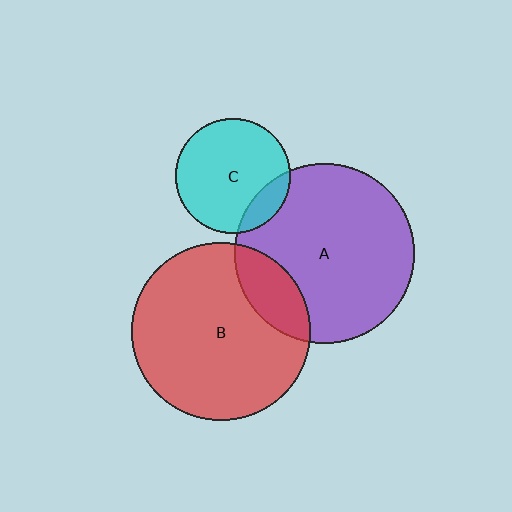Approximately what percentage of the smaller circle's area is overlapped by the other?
Approximately 15%.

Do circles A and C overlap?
Yes.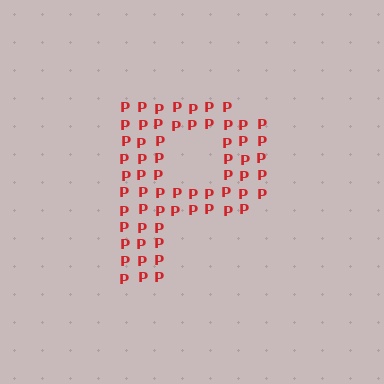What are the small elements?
The small elements are letter P's.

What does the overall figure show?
The overall figure shows the letter P.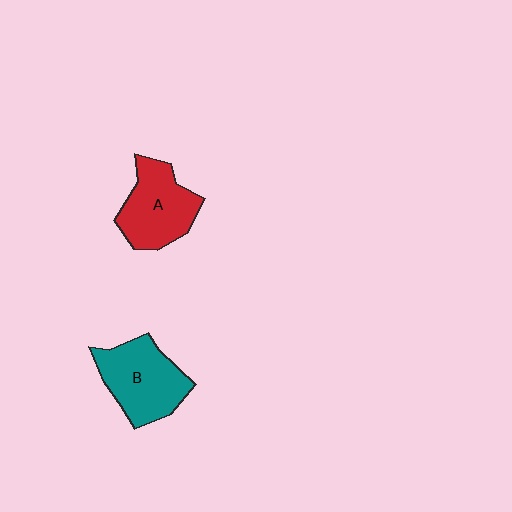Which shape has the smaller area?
Shape A (red).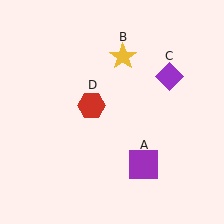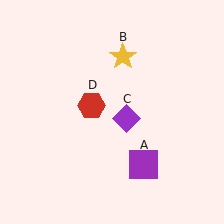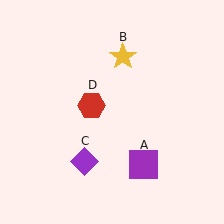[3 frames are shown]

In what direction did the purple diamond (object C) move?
The purple diamond (object C) moved down and to the left.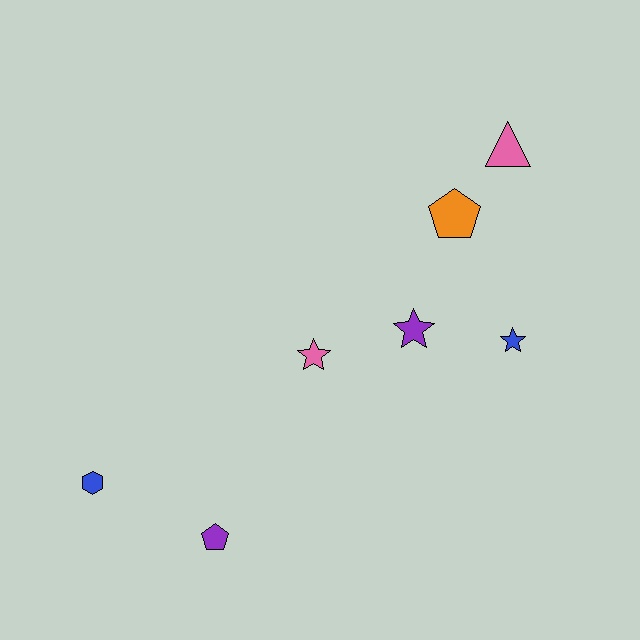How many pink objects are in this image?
There are 2 pink objects.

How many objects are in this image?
There are 7 objects.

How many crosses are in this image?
There are no crosses.